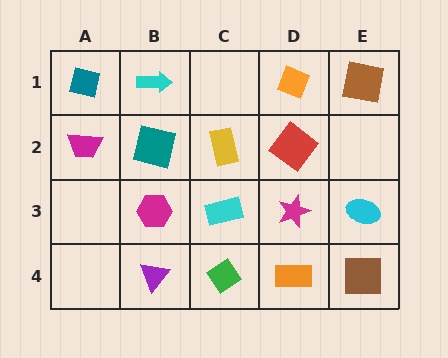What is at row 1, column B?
A cyan arrow.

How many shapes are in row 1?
4 shapes.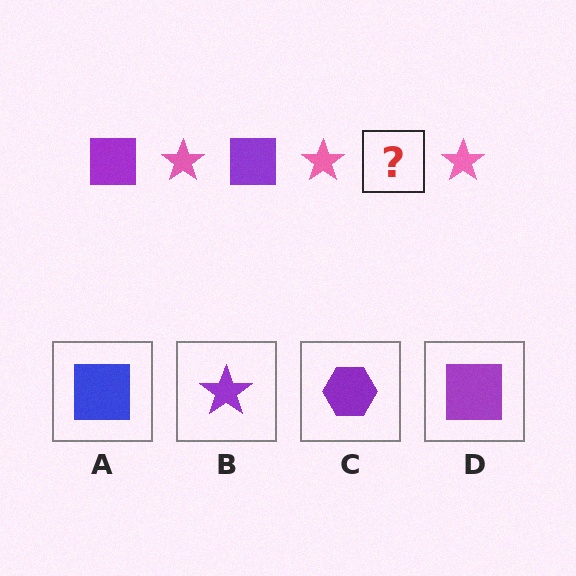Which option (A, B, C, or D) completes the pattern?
D.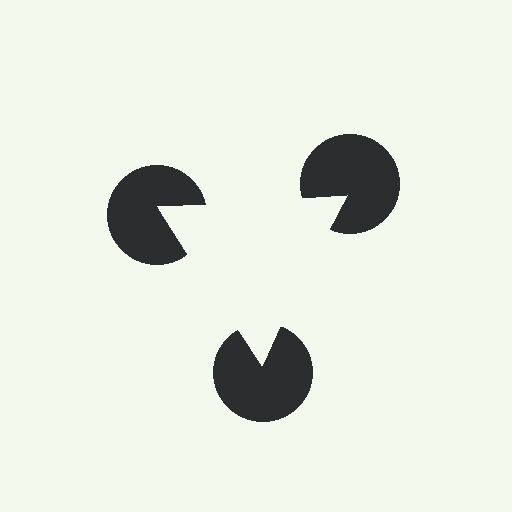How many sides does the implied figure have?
3 sides.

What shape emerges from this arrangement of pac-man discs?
An illusory triangle — its edges are inferred from the aligned wedge cuts in the pac-man discs, not physically drawn.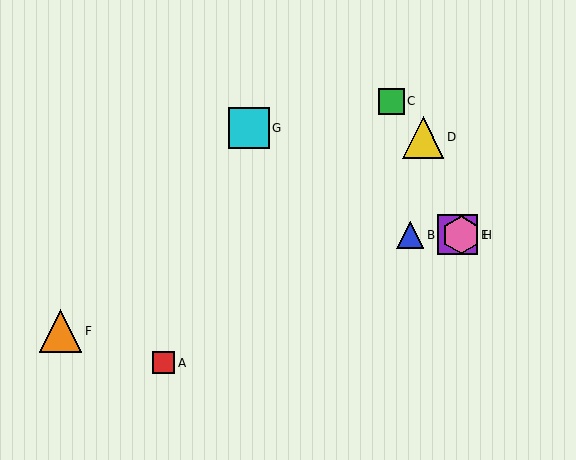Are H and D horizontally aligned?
No, H is at y≈235 and D is at y≈137.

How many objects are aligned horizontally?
3 objects (B, E, H) are aligned horizontally.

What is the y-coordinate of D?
Object D is at y≈137.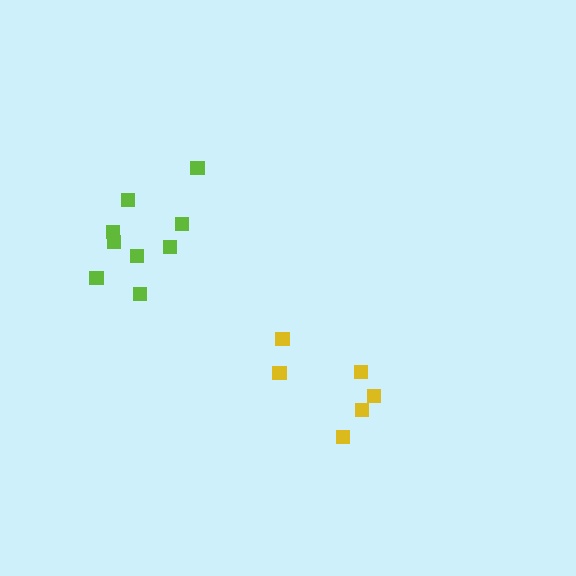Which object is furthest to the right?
The yellow cluster is rightmost.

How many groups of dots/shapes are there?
There are 2 groups.